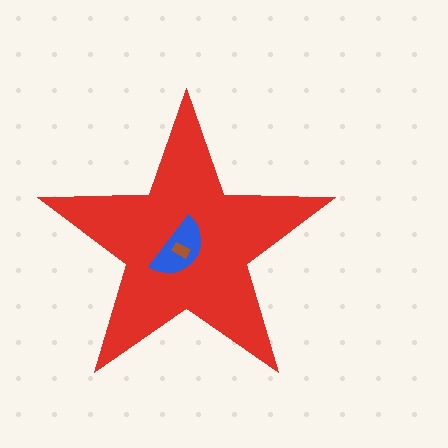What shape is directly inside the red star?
The blue semicircle.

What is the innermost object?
The brown rectangle.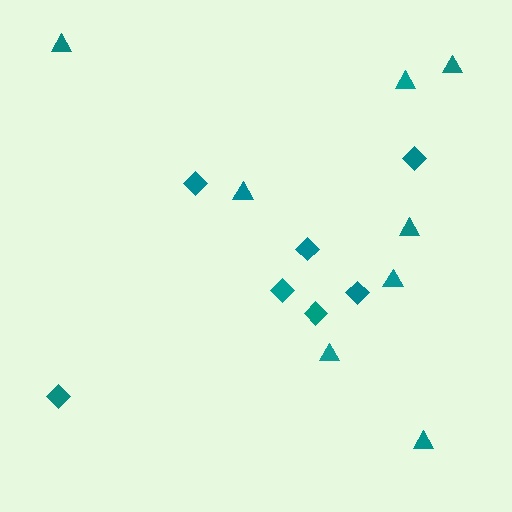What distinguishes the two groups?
There are 2 groups: one group of triangles (8) and one group of diamonds (7).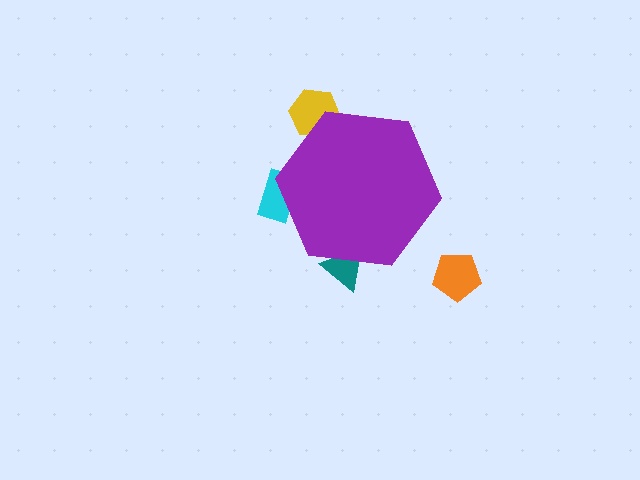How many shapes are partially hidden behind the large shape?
3 shapes are partially hidden.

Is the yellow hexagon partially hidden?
Yes, the yellow hexagon is partially hidden behind the purple hexagon.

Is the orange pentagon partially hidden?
No, the orange pentagon is fully visible.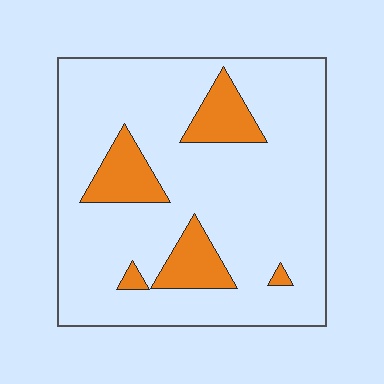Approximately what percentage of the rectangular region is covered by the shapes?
Approximately 15%.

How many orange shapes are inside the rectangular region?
5.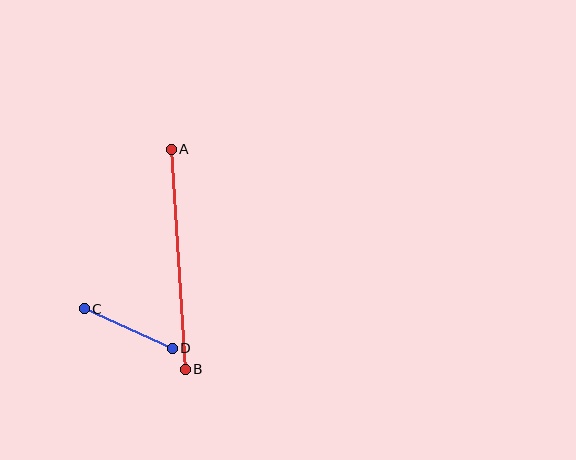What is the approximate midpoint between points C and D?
The midpoint is at approximately (128, 329) pixels.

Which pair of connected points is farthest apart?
Points A and B are farthest apart.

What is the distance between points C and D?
The distance is approximately 96 pixels.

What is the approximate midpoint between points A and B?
The midpoint is at approximately (178, 259) pixels.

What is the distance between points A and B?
The distance is approximately 220 pixels.